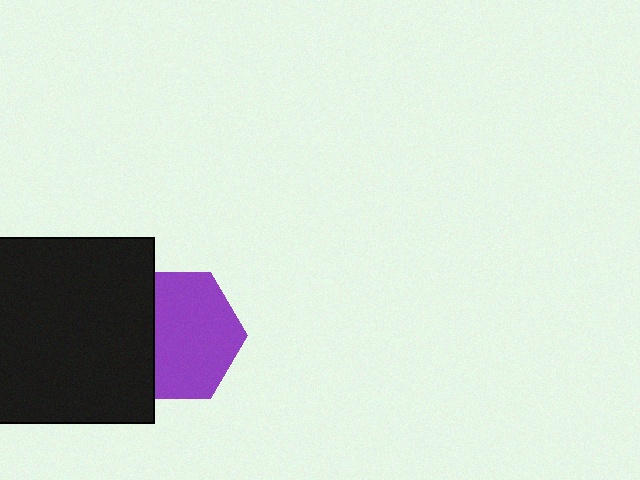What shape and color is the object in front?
The object in front is a black square.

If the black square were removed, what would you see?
You would see the complete purple hexagon.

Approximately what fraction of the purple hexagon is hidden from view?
Roughly 33% of the purple hexagon is hidden behind the black square.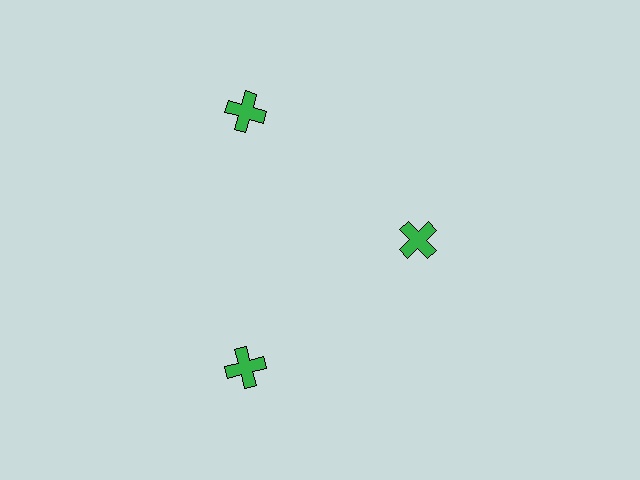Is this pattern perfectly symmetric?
No. The 3 green crosses are arranged in a ring, but one element near the 3 o'clock position is pulled inward toward the center, breaking the 3-fold rotational symmetry.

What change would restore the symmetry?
The symmetry would be restored by moving it outward, back onto the ring so that all 3 crosses sit at equal angles and equal distance from the center.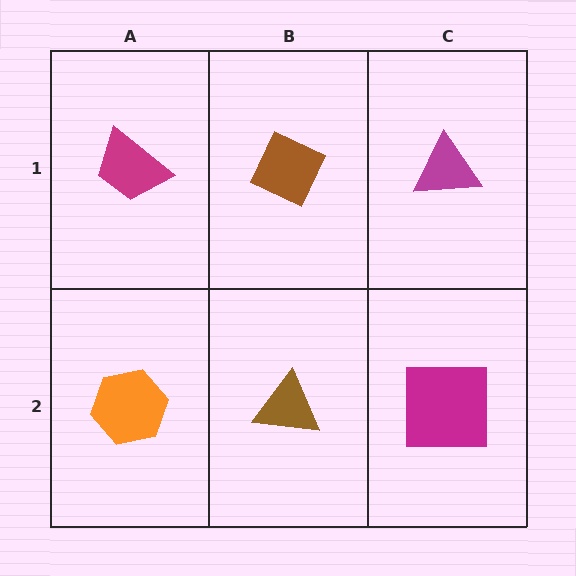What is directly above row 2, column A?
A magenta trapezoid.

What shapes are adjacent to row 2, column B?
A brown diamond (row 1, column B), an orange hexagon (row 2, column A), a magenta square (row 2, column C).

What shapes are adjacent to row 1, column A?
An orange hexagon (row 2, column A), a brown diamond (row 1, column B).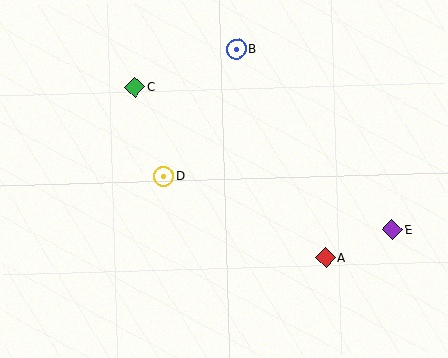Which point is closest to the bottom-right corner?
Point E is closest to the bottom-right corner.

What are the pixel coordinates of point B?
Point B is at (237, 49).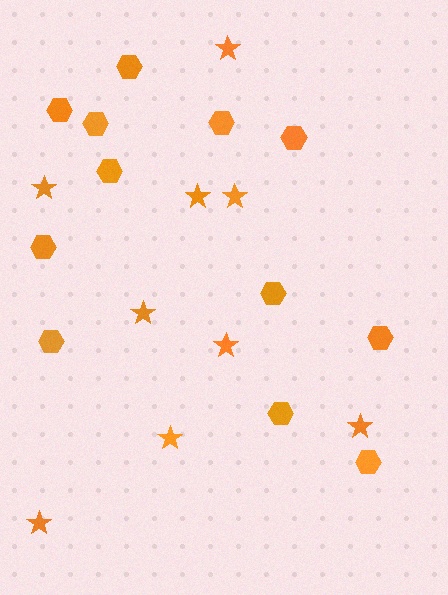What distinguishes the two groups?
There are 2 groups: one group of stars (9) and one group of hexagons (12).